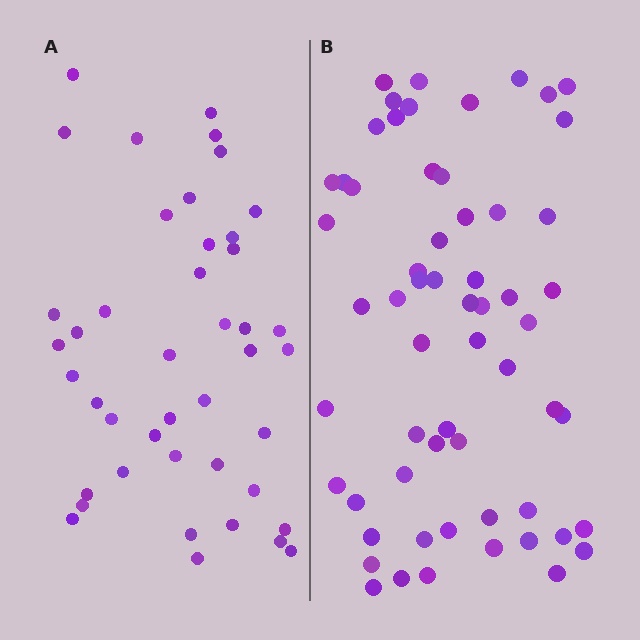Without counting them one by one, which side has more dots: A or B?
Region B (the right region) has more dots.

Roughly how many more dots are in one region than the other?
Region B has approximately 15 more dots than region A.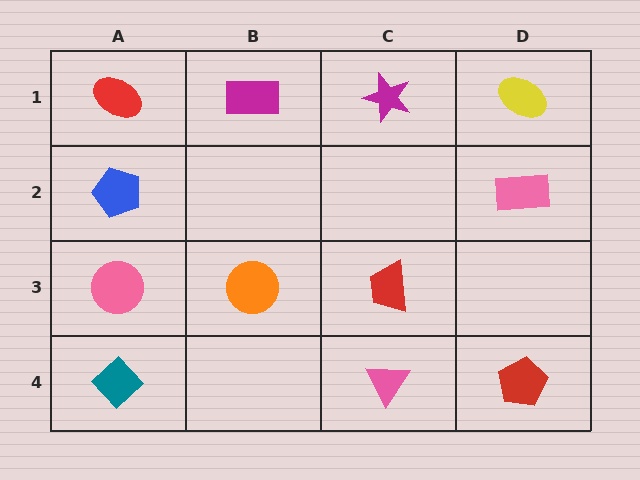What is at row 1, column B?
A magenta rectangle.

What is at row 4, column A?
A teal diamond.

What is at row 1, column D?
A yellow ellipse.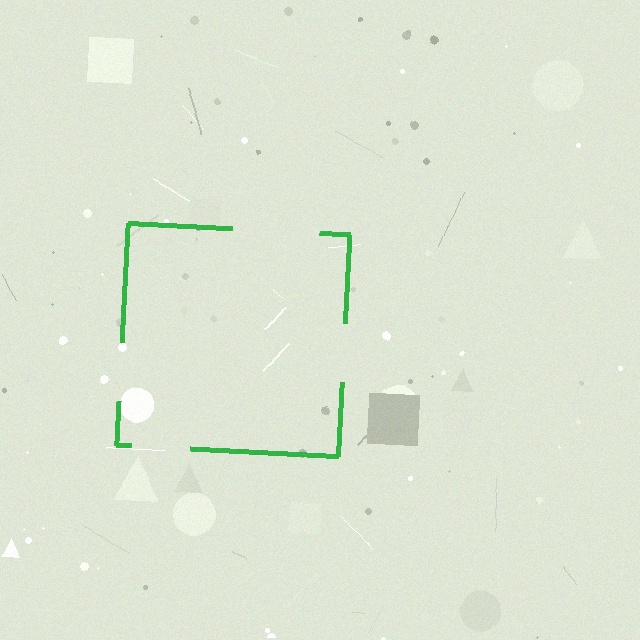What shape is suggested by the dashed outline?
The dashed outline suggests a square.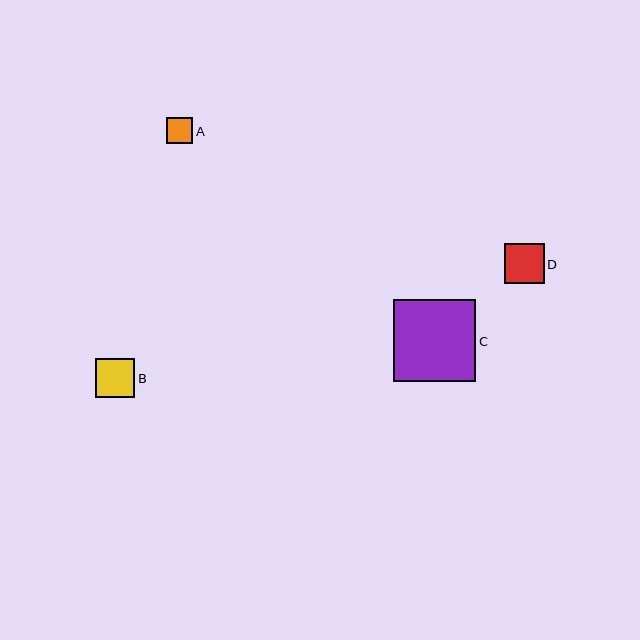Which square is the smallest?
Square A is the smallest with a size of approximately 26 pixels.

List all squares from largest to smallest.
From largest to smallest: C, D, B, A.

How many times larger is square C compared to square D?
Square C is approximately 2.0 times the size of square D.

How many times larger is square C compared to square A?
Square C is approximately 3.1 times the size of square A.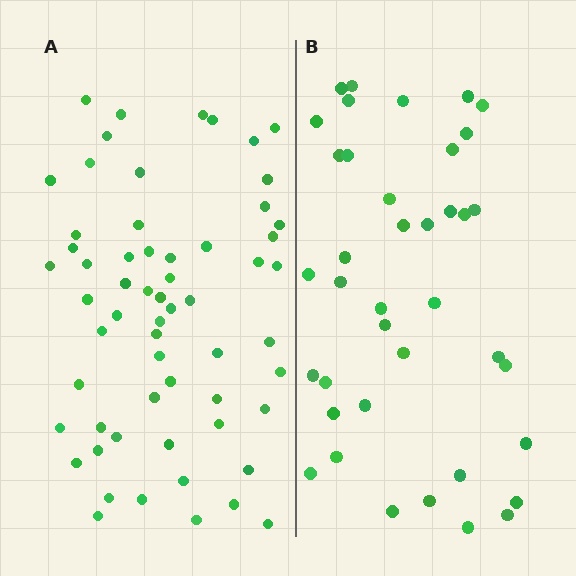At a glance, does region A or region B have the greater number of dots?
Region A (the left region) has more dots.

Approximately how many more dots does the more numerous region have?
Region A has approximately 20 more dots than region B.